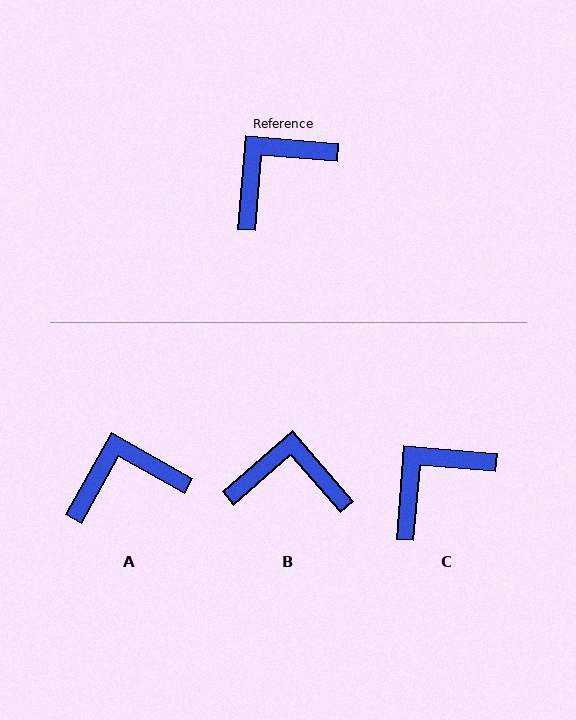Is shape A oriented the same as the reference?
No, it is off by about 24 degrees.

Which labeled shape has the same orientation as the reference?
C.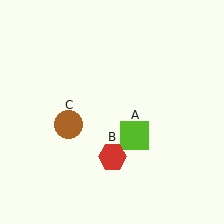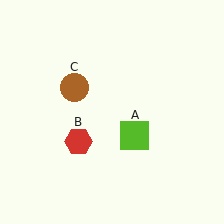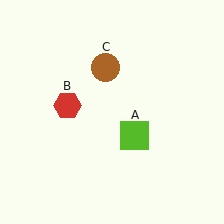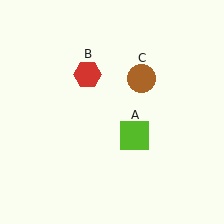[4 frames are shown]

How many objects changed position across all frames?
2 objects changed position: red hexagon (object B), brown circle (object C).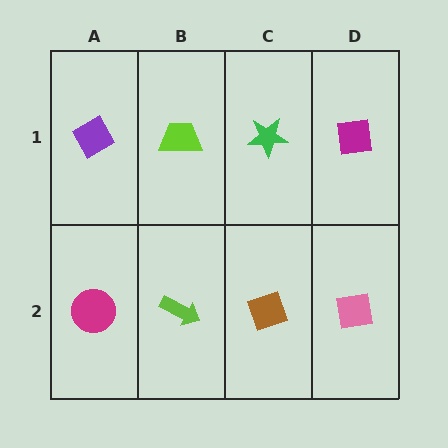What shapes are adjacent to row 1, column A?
A magenta circle (row 2, column A), a lime trapezoid (row 1, column B).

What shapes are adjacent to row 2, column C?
A green star (row 1, column C), a lime arrow (row 2, column B), a pink square (row 2, column D).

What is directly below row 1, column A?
A magenta circle.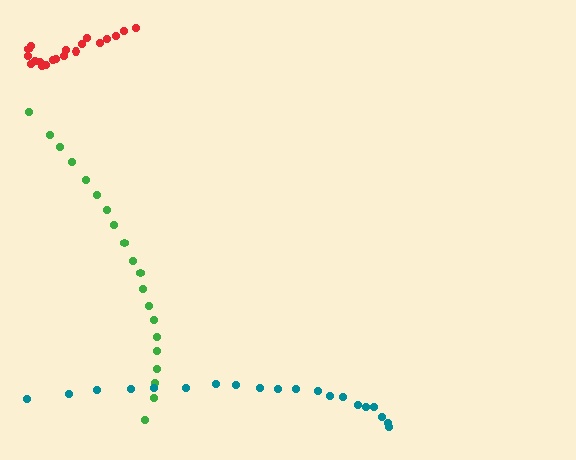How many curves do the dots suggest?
There are 3 distinct paths.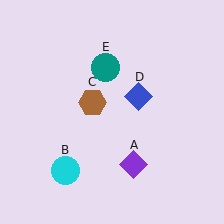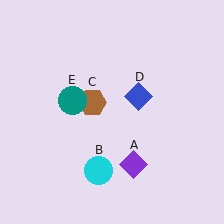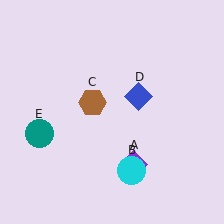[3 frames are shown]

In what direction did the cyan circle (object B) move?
The cyan circle (object B) moved right.